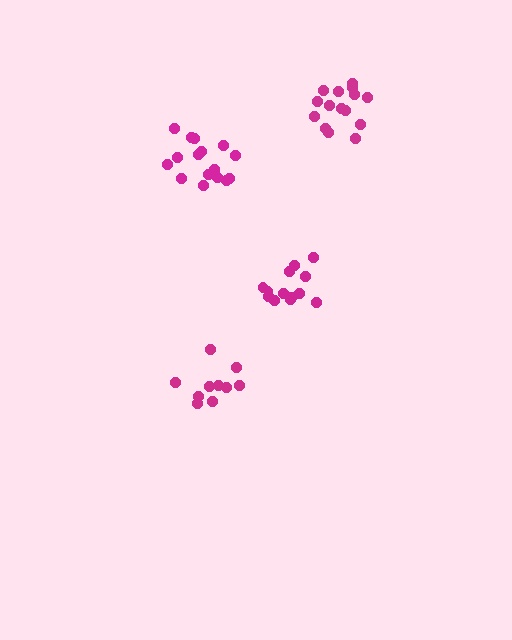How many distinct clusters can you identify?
There are 4 distinct clusters.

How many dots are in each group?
Group 1: 10 dots, Group 2: 15 dots, Group 3: 16 dots, Group 4: 13 dots (54 total).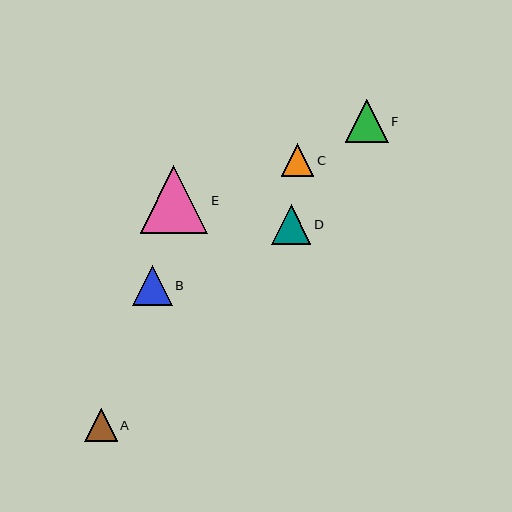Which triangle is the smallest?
Triangle C is the smallest with a size of approximately 32 pixels.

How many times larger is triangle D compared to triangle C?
Triangle D is approximately 1.2 times the size of triangle C.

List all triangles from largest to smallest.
From largest to smallest: E, F, B, D, A, C.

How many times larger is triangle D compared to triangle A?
Triangle D is approximately 1.2 times the size of triangle A.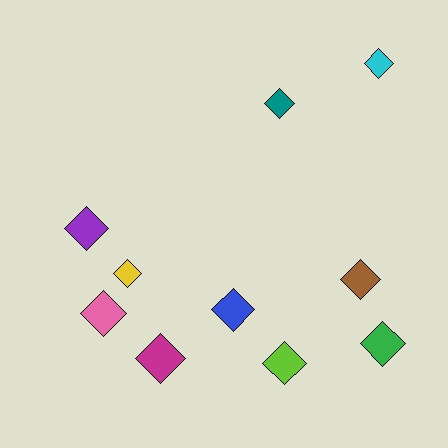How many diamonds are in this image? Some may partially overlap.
There are 10 diamonds.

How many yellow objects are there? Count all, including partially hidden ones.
There is 1 yellow object.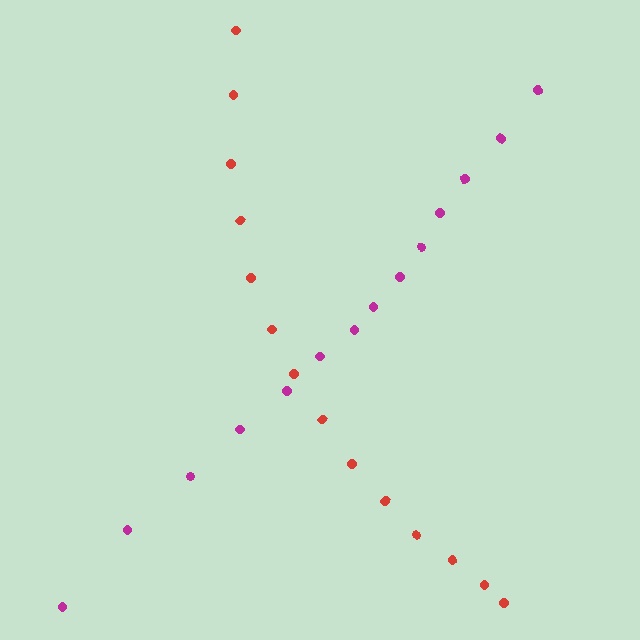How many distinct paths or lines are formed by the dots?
There are 2 distinct paths.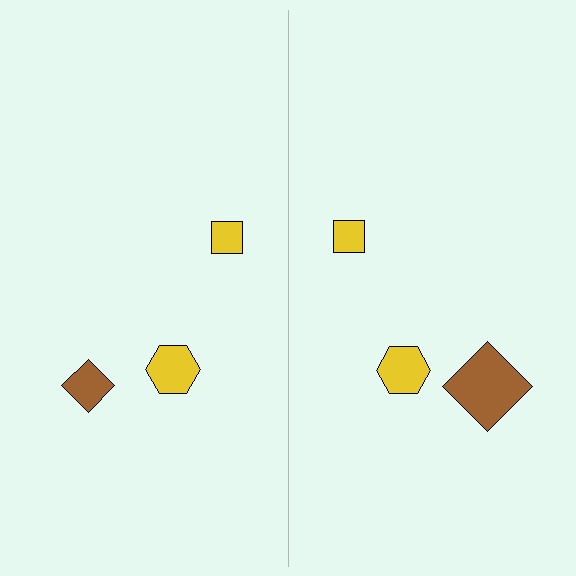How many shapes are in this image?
There are 6 shapes in this image.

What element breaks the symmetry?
The brown diamond on the right side has a different size than its mirror counterpart.